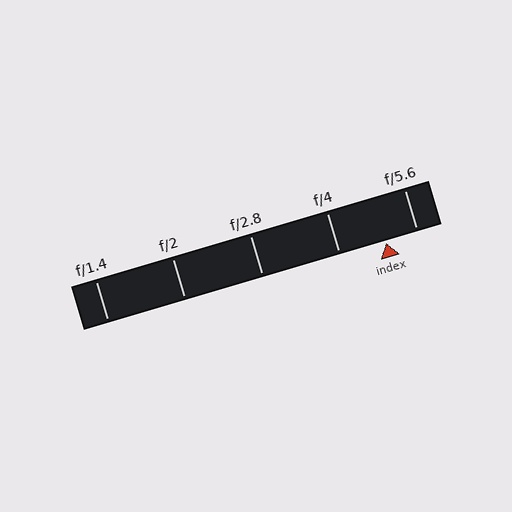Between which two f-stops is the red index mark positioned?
The index mark is between f/4 and f/5.6.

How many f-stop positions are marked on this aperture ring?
There are 5 f-stop positions marked.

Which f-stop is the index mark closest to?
The index mark is closest to f/5.6.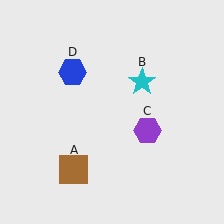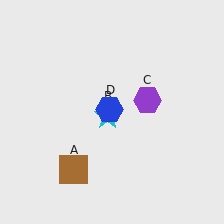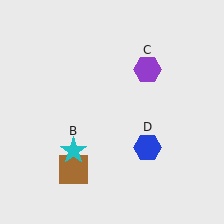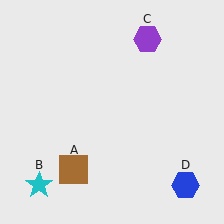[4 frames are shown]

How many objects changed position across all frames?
3 objects changed position: cyan star (object B), purple hexagon (object C), blue hexagon (object D).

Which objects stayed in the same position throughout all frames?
Brown square (object A) remained stationary.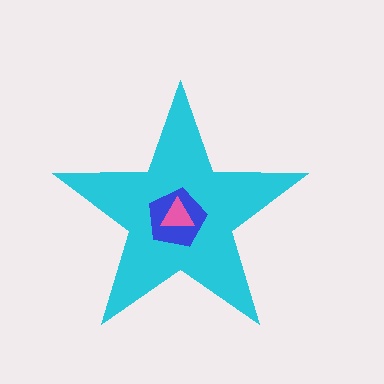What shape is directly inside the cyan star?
The blue pentagon.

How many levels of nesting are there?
3.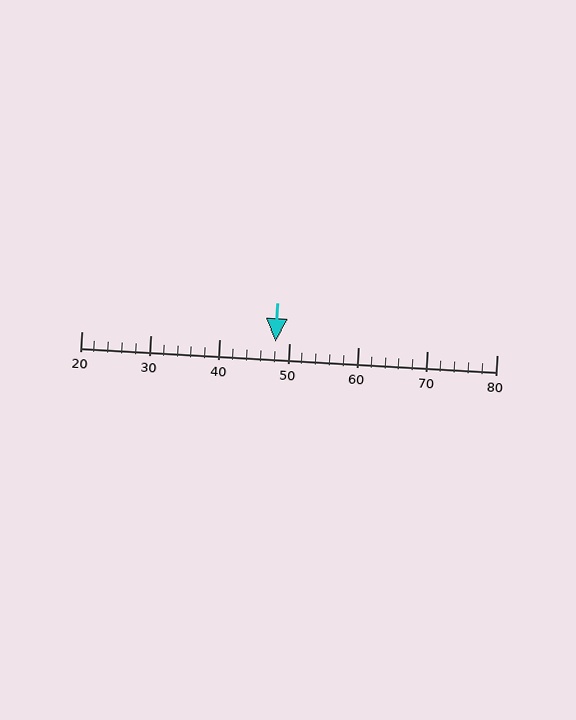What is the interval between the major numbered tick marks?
The major tick marks are spaced 10 units apart.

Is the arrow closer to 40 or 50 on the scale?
The arrow is closer to 50.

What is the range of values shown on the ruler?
The ruler shows values from 20 to 80.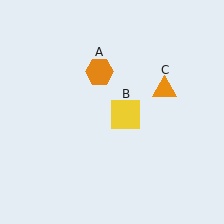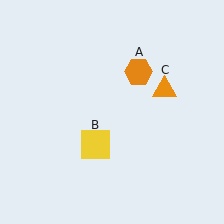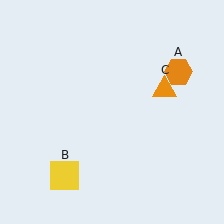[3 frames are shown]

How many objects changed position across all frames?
2 objects changed position: orange hexagon (object A), yellow square (object B).